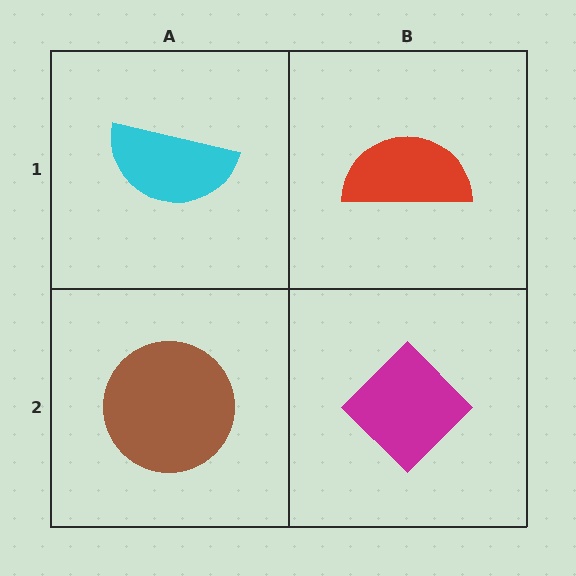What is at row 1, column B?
A red semicircle.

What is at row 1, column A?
A cyan semicircle.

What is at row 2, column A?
A brown circle.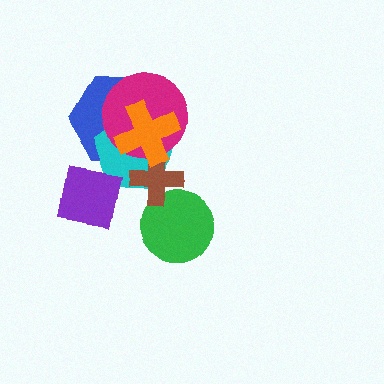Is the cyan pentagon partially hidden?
Yes, it is partially covered by another shape.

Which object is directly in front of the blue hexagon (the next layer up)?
The cyan pentagon is directly in front of the blue hexagon.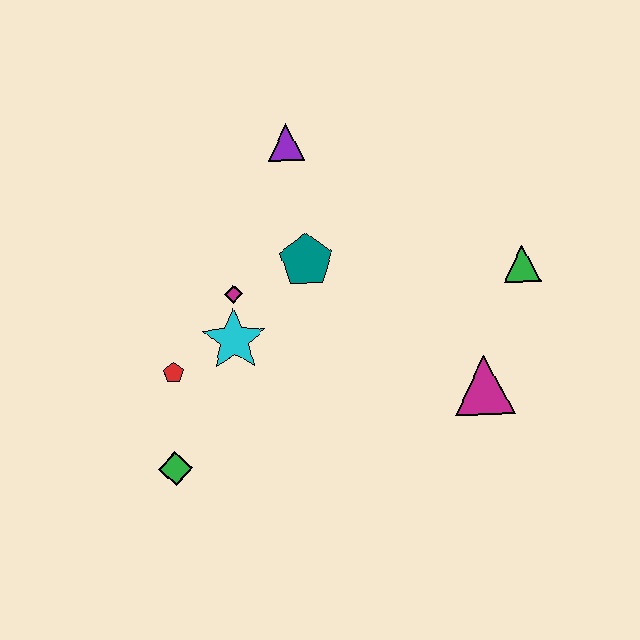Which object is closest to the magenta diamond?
The cyan star is closest to the magenta diamond.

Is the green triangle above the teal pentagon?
No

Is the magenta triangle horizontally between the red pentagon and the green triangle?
Yes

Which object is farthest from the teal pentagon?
The green diamond is farthest from the teal pentagon.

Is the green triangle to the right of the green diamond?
Yes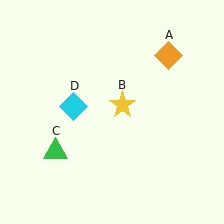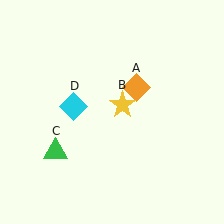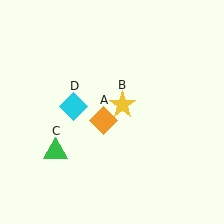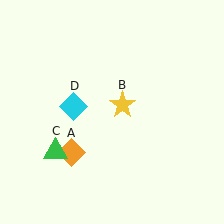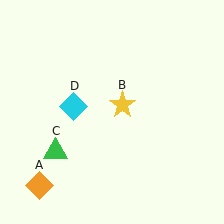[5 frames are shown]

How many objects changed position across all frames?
1 object changed position: orange diamond (object A).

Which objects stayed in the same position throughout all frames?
Yellow star (object B) and green triangle (object C) and cyan diamond (object D) remained stationary.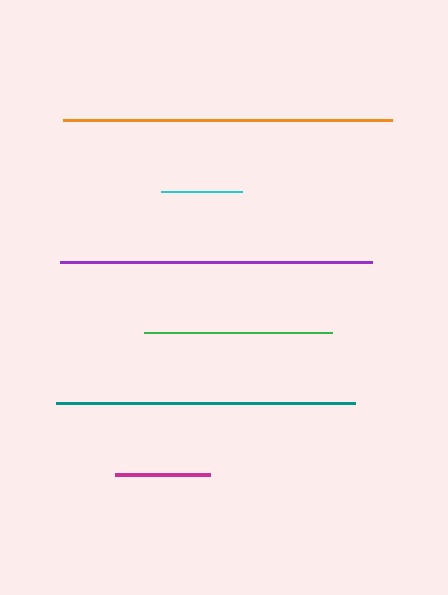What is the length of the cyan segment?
The cyan segment is approximately 81 pixels long.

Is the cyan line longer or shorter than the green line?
The green line is longer than the cyan line.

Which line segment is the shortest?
The cyan line is the shortest at approximately 81 pixels.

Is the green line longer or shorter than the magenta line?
The green line is longer than the magenta line.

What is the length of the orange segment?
The orange segment is approximately 329 pixels long.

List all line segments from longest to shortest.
From longest to shortest: orange, purple, teal, green, magenta, cyan.